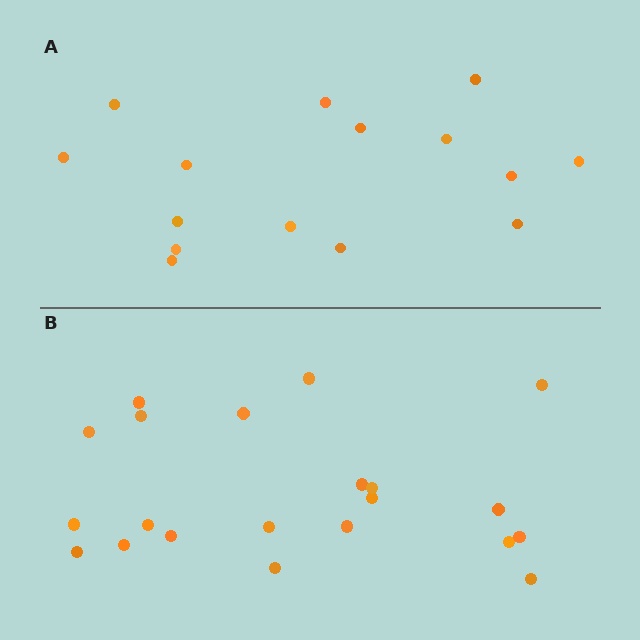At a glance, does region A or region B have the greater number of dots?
Region B (the bottom region) has more dots.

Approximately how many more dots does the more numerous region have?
Region B has about 6 more dots than region A.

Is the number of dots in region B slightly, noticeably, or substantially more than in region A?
Region B has noticeably more, but not dramatically so. The ratio is roughly 1.4 to 1.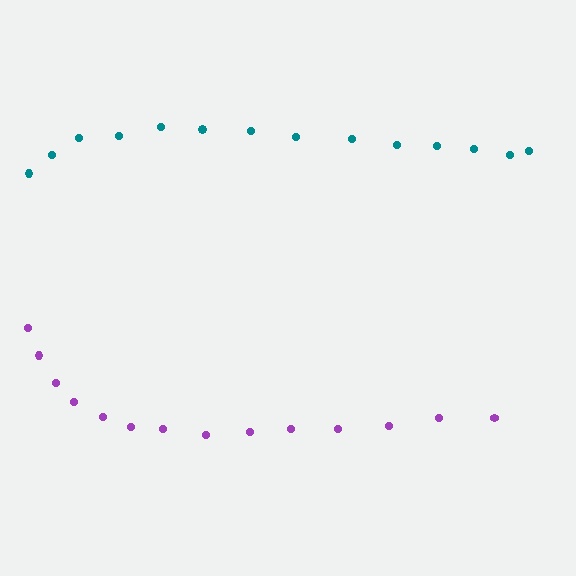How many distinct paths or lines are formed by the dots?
There are 2 distinct paths.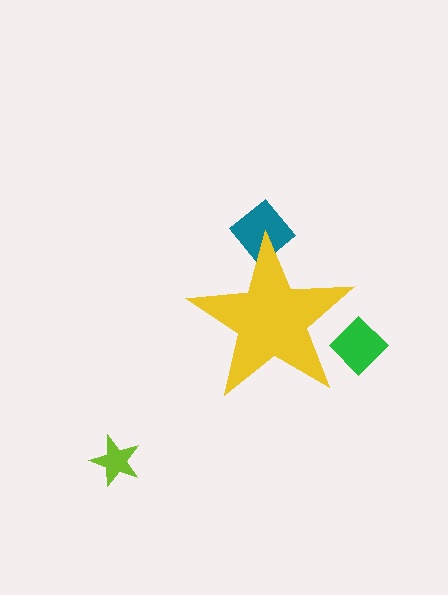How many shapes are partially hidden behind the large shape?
2 shapes are partially hidden.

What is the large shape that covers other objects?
A yellow star.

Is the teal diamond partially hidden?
Yes, the teal diamond is partially hidden behind the yellow star.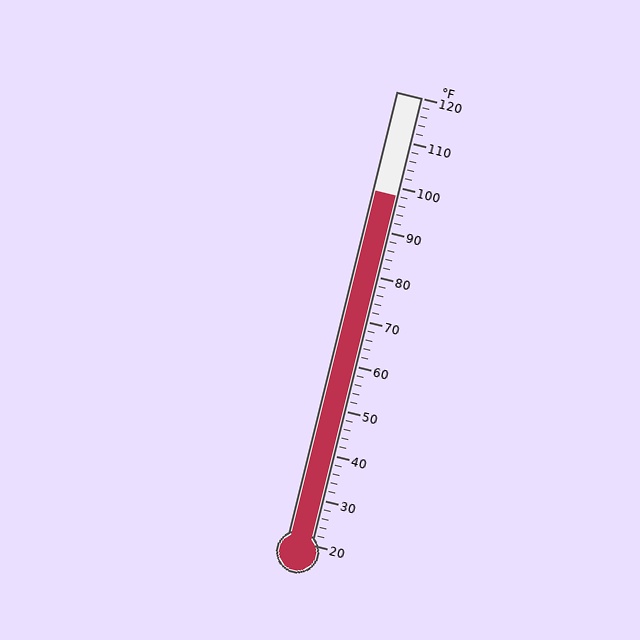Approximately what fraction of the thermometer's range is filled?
The thermometer is filled to approximately 80% of its range.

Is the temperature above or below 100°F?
The temperature is below 100°F.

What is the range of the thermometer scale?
The thermometer scale ranges from 20°F to 120°F.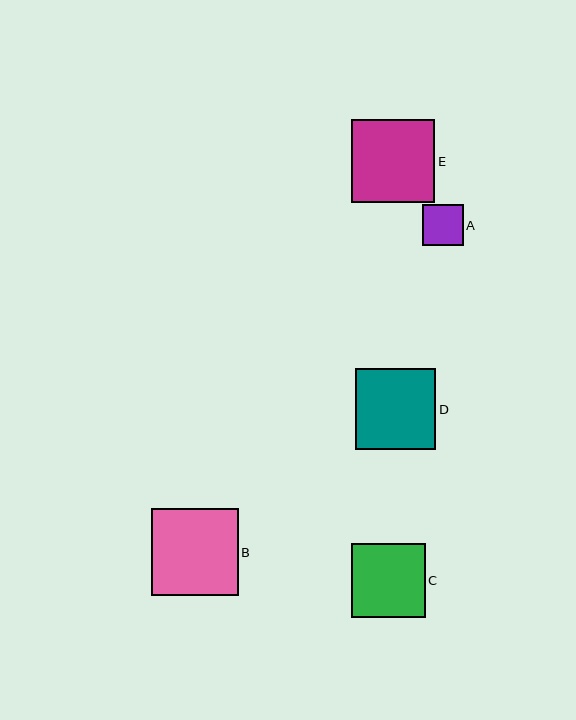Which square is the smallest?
Square A is the smallest with a size of approximately 40 pixels.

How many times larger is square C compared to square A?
Square C is approximately 1.8 times the size of square A.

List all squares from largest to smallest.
From largest to smallest: B, E, D, C, A.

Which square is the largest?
Square B is the largest with a size of approximately 87 pixels.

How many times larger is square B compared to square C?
Square B is approximately 1.2 times the size of square C.